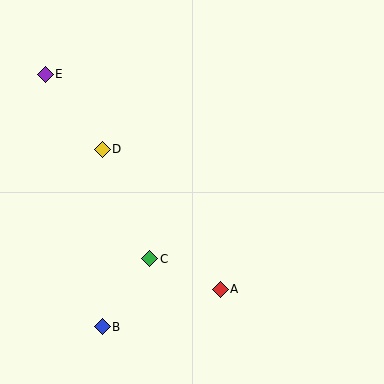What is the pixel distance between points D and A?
The distance between D and A is 183 pixels.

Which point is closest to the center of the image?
Point C at (149, 259) is closest to the center.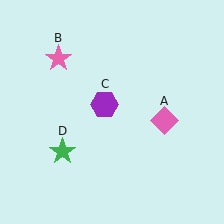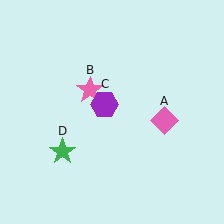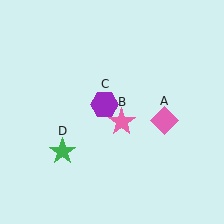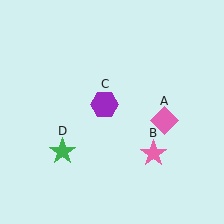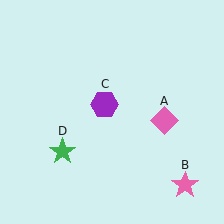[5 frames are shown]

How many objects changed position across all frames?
1 object changed position: pink star (object B).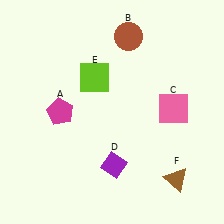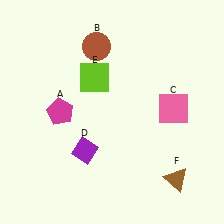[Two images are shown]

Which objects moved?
The objects that moved are: the brown circle (B), the purple diamond (D).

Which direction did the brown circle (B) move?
The brown circle (B) moved left.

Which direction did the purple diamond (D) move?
The purple diamond (D) moved left.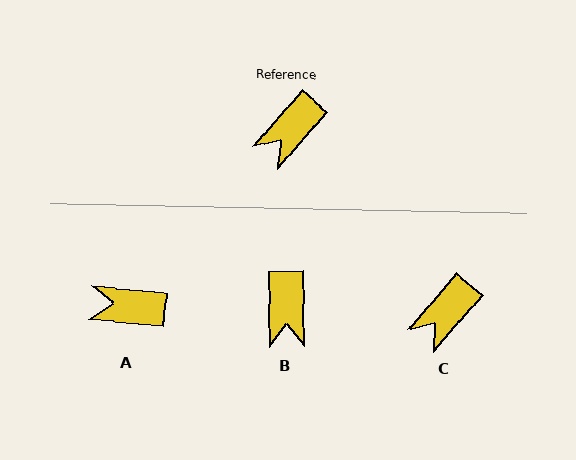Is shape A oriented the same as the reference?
No, it is off by about 55 degrees.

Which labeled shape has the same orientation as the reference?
C.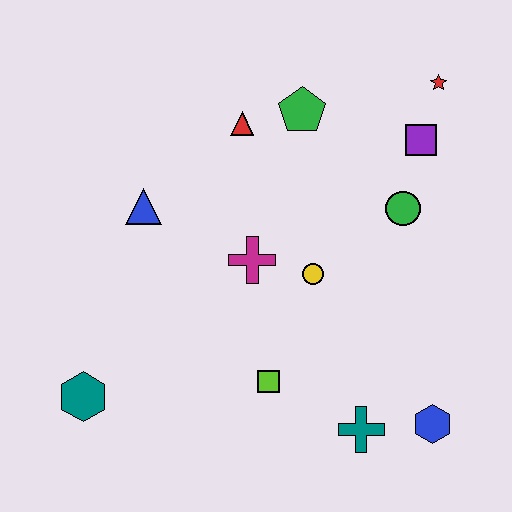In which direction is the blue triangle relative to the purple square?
The blue triangle is to the left of the purple square.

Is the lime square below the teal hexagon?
No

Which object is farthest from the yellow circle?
The teal hexagon is farthest from the yellow circle.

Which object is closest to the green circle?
The purple square is closest to the green circle.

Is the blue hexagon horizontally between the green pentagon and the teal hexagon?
No